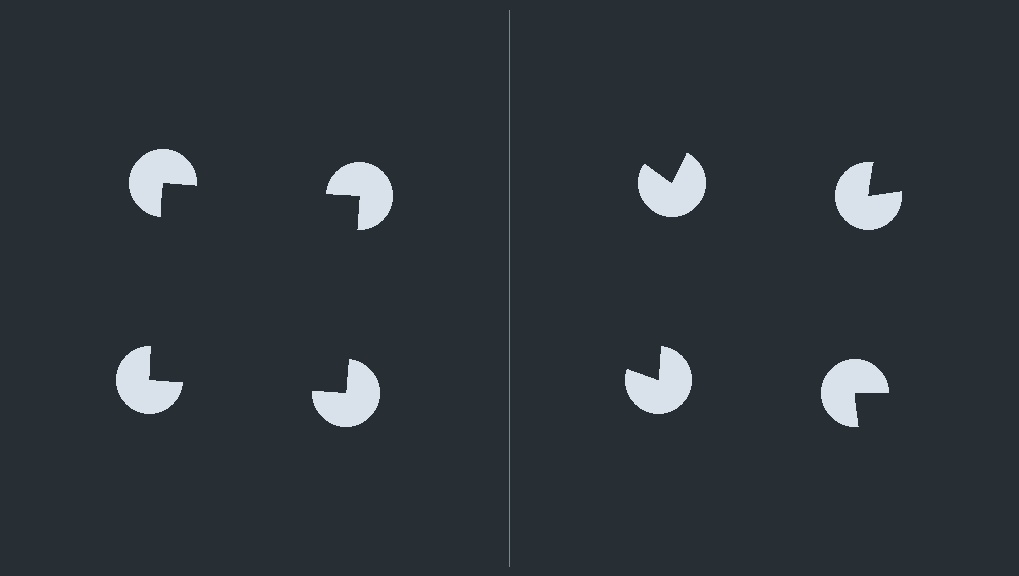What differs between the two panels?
The pac-man discs are positioned identically on both sides; only the wedge orientations differ. On the left they align to a square; on the right they are misaligned.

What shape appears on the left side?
An illusory square.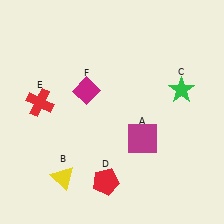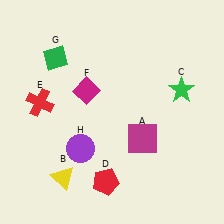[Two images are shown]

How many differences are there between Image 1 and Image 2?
There are 2 differences between the two images.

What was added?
A green diamond (G), a purple circle (H) were added in Image 2.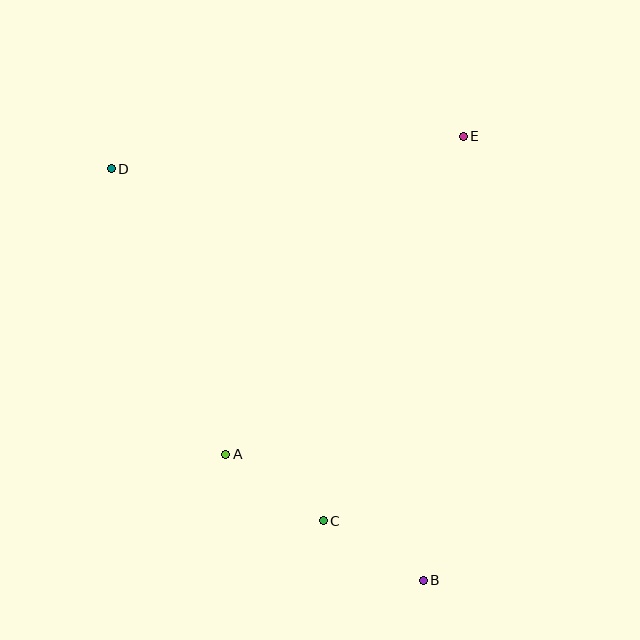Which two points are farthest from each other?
Points B and D are farthest from each other.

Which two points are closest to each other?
Points B and C are closest to each other.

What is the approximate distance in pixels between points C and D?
The distance between C and D is approximately 411 pixels.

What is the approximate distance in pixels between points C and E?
The distance between C and E is approximately 409 pixels.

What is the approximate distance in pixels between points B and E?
The distance between B and E is approximately 446 pixels.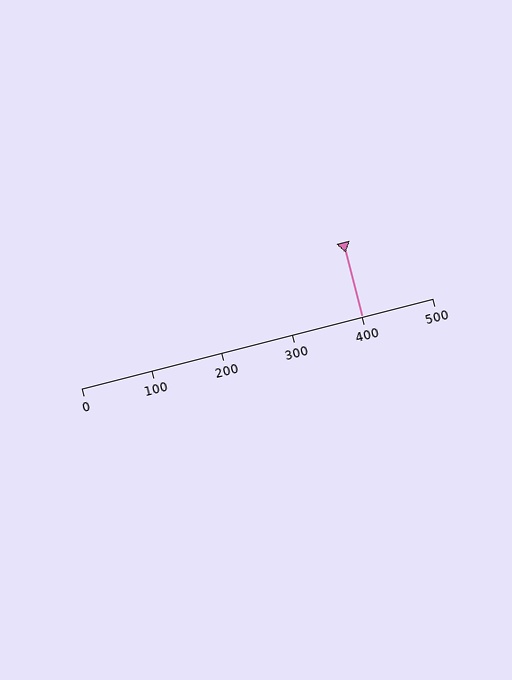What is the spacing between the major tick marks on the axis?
The major ticks are spaced 100 apart.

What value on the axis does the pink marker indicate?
The marker indicates approximately 400.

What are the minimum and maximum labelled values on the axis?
The axis runs from 0 to 500.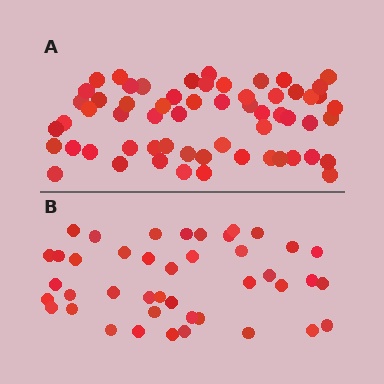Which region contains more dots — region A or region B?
Region A (the top region) has more dots.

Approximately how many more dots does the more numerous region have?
Region A has approximately 20 more dots than region B.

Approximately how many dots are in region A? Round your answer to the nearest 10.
About 60 dots.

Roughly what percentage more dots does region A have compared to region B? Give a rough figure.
About 45% more.